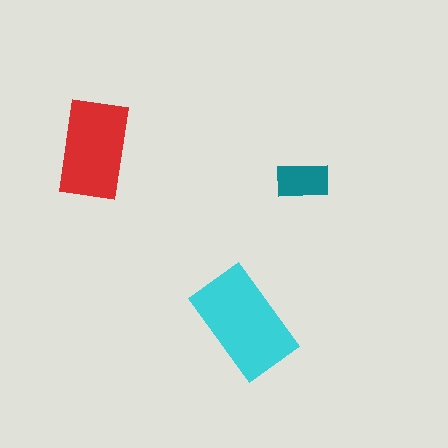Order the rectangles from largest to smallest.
the cyan one, the red one, the teal one.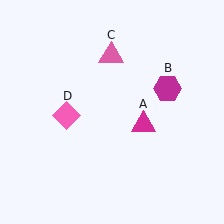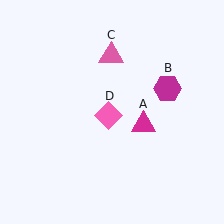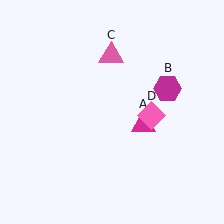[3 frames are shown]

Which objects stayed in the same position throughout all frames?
Magenta triangle (object A) and magenta hexagon (object B) and pink triangle (object C) remained stationary.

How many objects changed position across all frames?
1 object changed position: pink diamond (object D).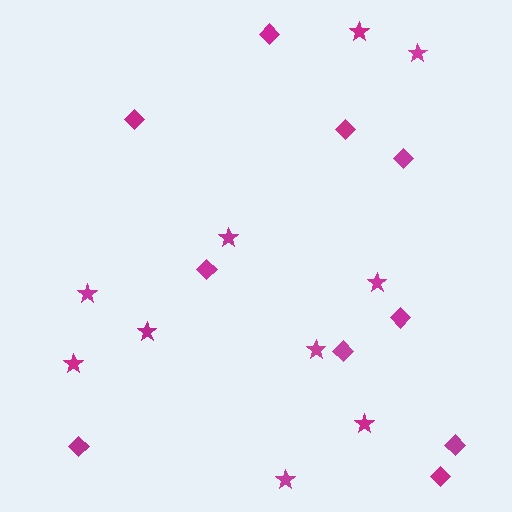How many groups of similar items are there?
There are 2 groups: one group of stars (10) and one group of diamonds (10).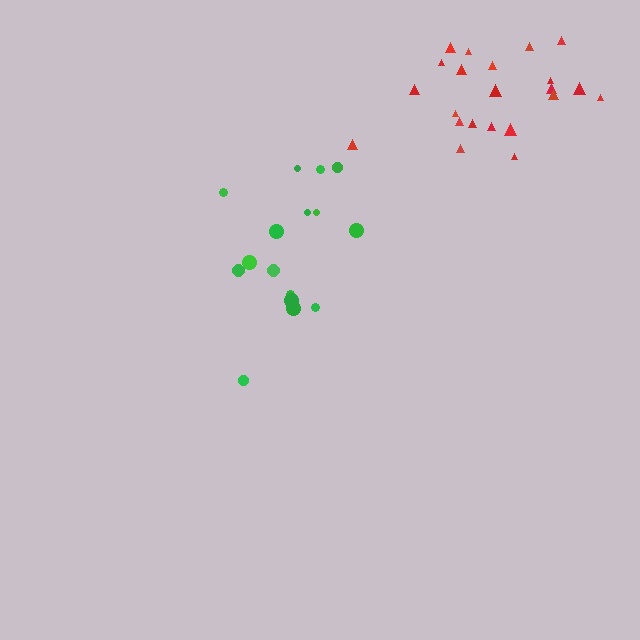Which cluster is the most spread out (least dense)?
Red.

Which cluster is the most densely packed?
Green.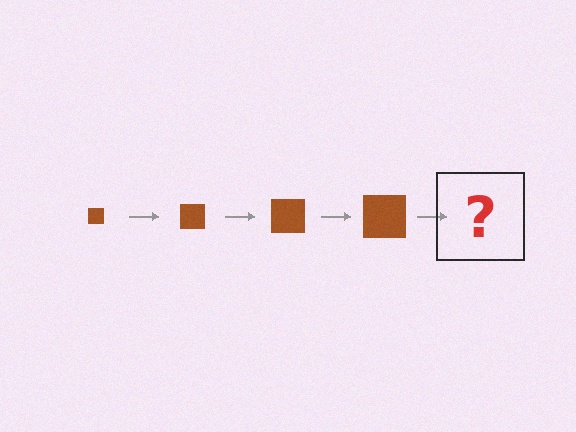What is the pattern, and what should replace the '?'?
The pattern is that the square gets progressively larger each step. The '?' should be a brown square, larger than the previous one.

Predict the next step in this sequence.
The next step is a brown square, larger than the previous one.